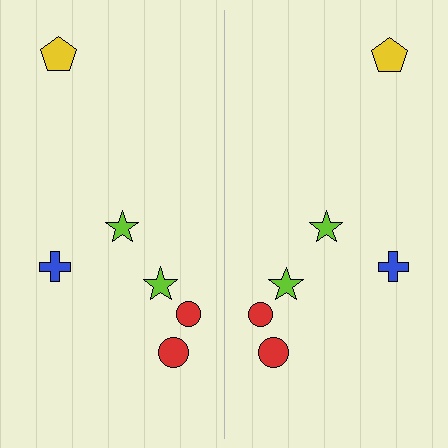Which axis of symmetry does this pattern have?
The pattern has a vertical axis of symmetry running through the center of the image.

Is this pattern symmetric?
Yes, this pattern has bilateral (reflection) symmetry.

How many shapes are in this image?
There are 12 shapes in this image.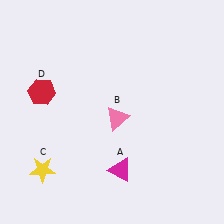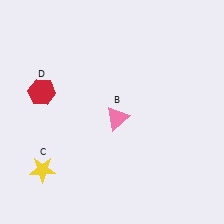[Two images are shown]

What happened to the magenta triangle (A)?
The magenta triangle (A) was removed in Image 2. It was in the bottom-right area of Image 1.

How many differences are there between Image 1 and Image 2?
There is 1 difference between the two images.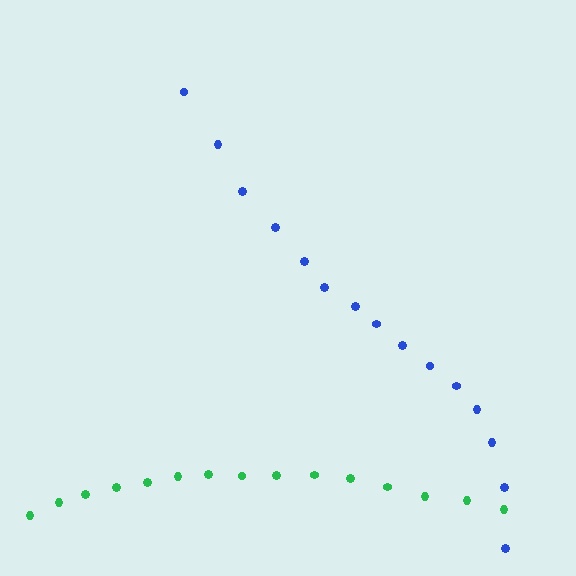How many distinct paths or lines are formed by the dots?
There are 2 distinct paths.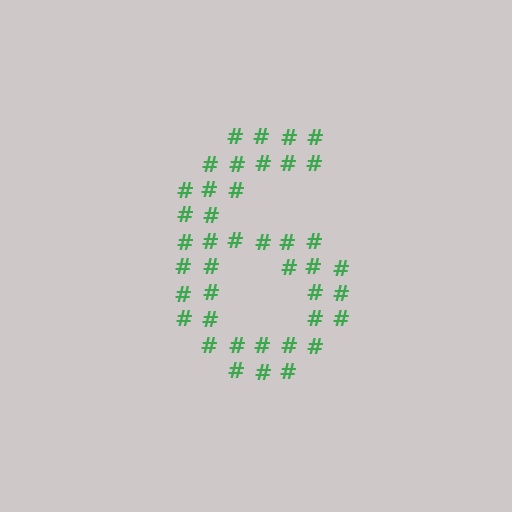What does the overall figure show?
The overall figure shows the digit 6.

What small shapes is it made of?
It is made of small hash symbols.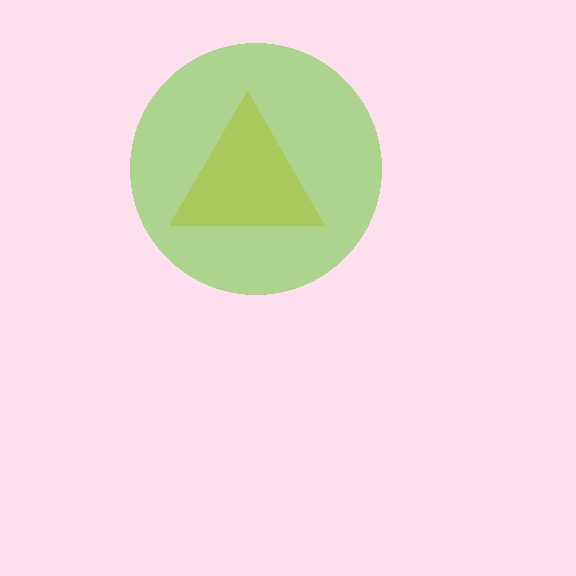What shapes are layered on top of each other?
The layered shapes are: a yellow triangle, a lime circle.